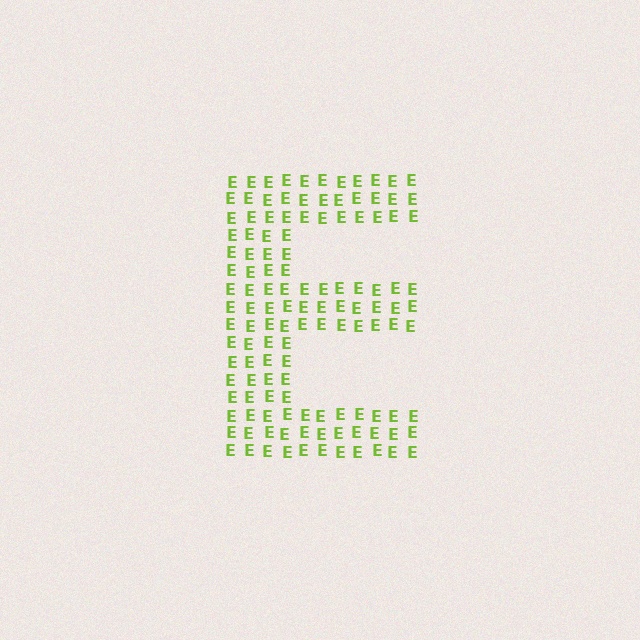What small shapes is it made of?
It is made of small letter E's.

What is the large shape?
The large shape is the letter E.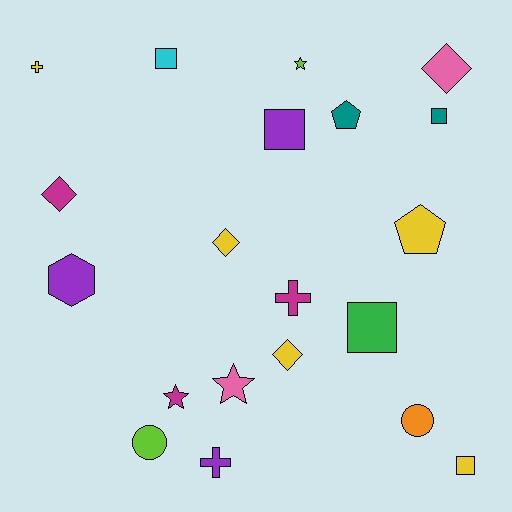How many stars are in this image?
There are 3 stars.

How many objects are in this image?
There are 20 objects.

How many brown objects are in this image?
There are no brown objects.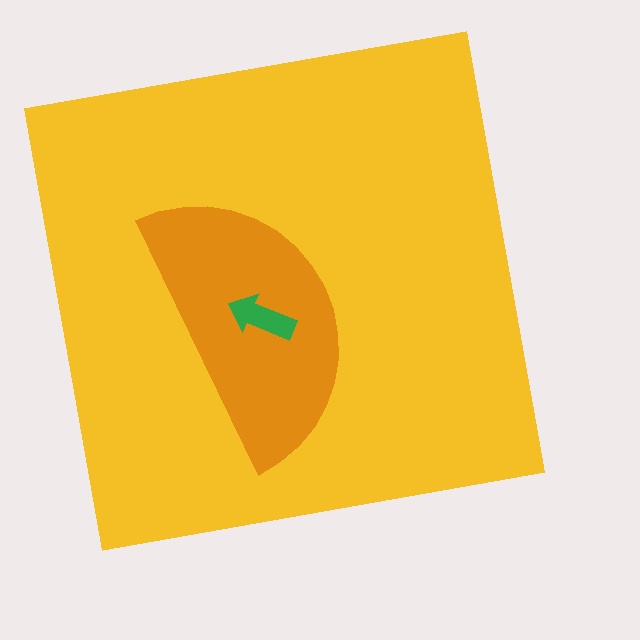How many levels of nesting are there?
3.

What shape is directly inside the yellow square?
The orange semicircle.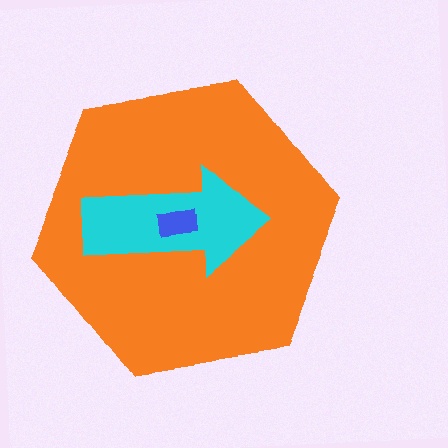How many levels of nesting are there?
3.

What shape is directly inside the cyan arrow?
The blue rectangle.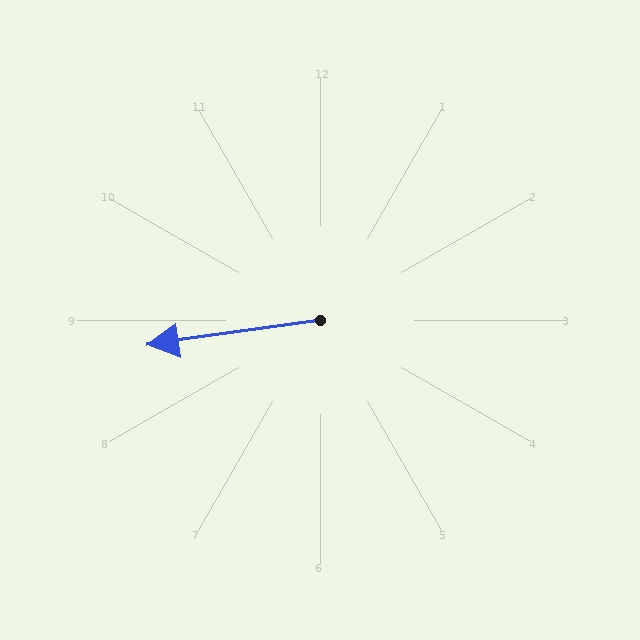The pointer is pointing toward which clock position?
Roughly 9 o'clock.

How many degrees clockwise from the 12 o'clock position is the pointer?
Approximately 262 degrees.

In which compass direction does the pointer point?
West.